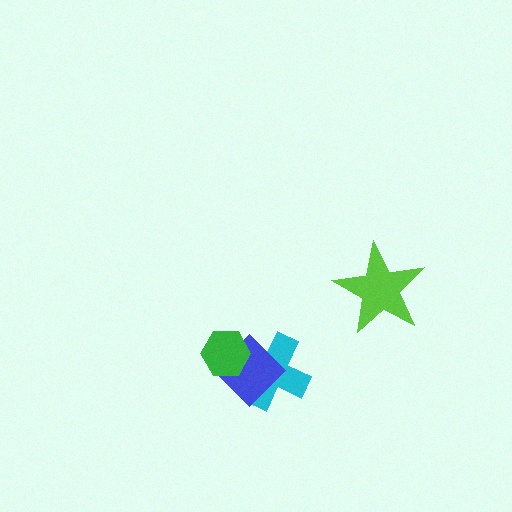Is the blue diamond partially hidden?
Yes, it is partially covered by another shape.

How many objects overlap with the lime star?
0 objects overlap with the lime star.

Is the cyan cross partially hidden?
Yes, it is partially covered by another shape.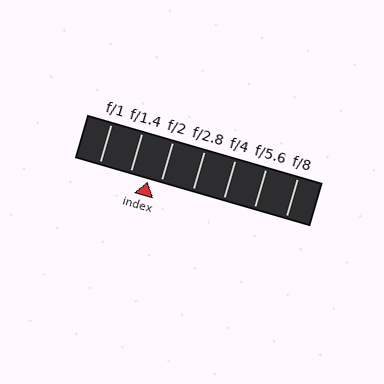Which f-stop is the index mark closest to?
The index mark is closest to f/2.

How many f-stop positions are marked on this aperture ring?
There are 7 f-stop positions marked.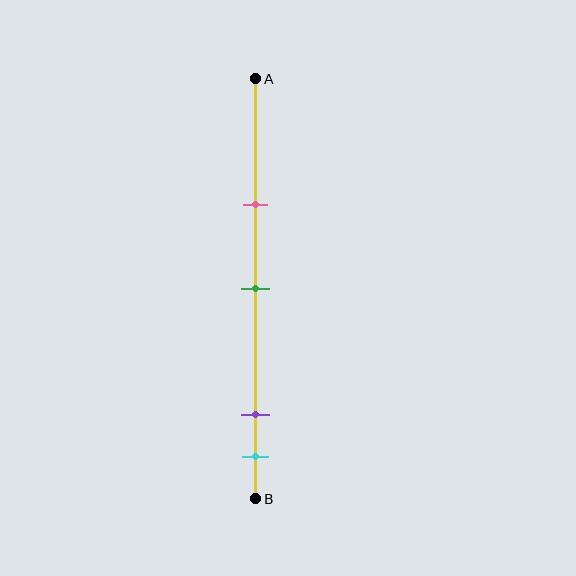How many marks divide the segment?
There are 4 marks dividing the segment.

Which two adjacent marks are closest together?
The purple and cyan marks are the closest adjacent pair.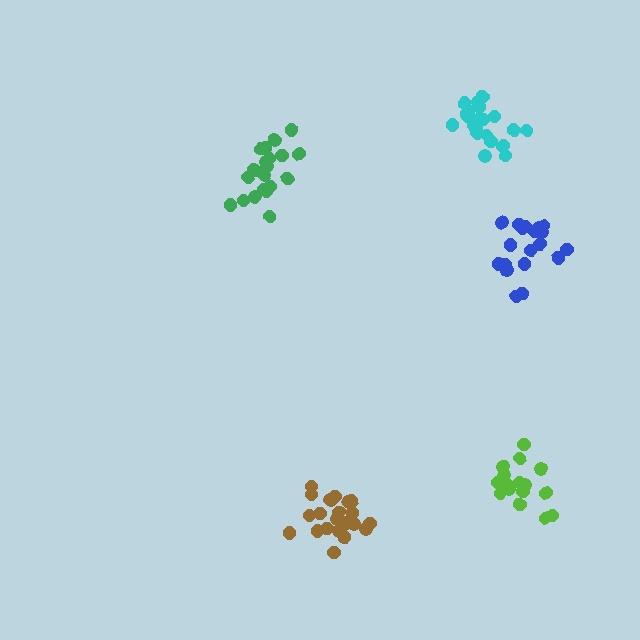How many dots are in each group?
Group 1: 21 dots, Group 2: 16 dots, Group 3: 21 dots, Group 4: 19 dots, Group 5: 21 dots (98 total).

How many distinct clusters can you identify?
There are 5 distinct clusters.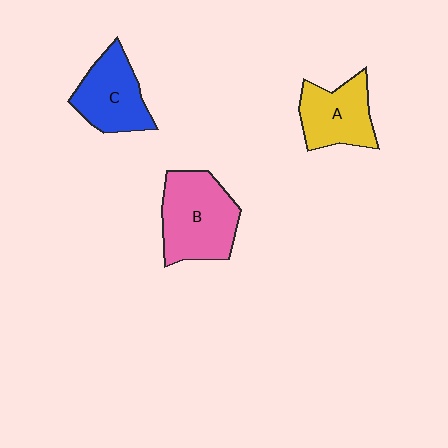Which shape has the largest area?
Shape B (pink).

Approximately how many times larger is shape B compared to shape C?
Approximately 1.3 times.